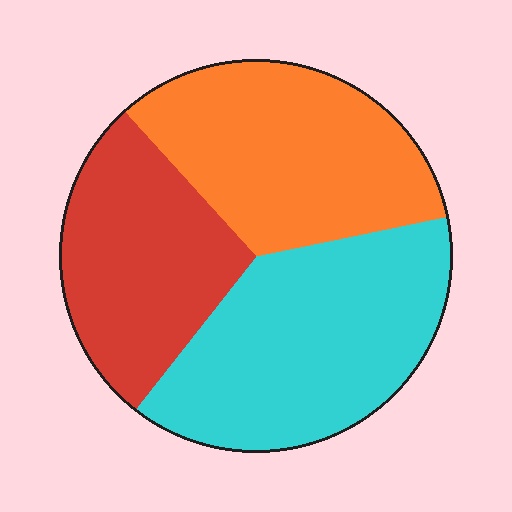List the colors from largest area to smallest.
From largest to smallest: cyan, orange, red.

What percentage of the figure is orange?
Orange takes up about one third (1/3) of the figure.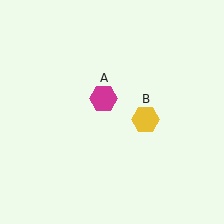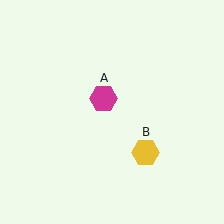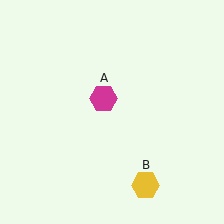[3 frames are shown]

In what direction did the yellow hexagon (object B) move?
The yellow hexagon (object B) moved down.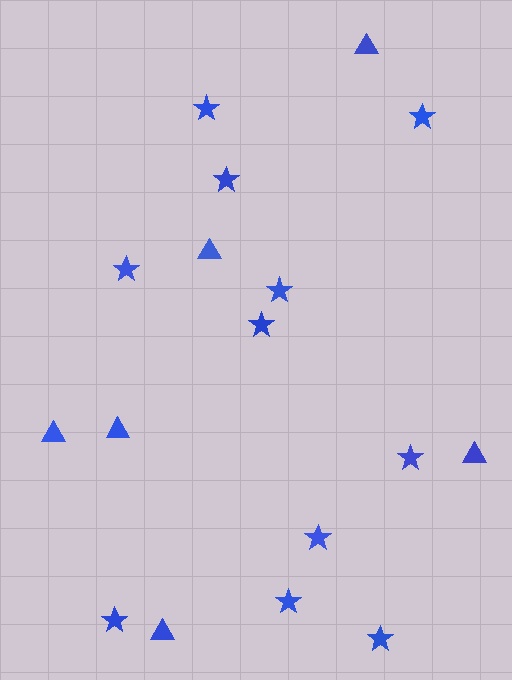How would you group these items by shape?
There are 2 groups: one group of triangles (6) and one group of stars (11).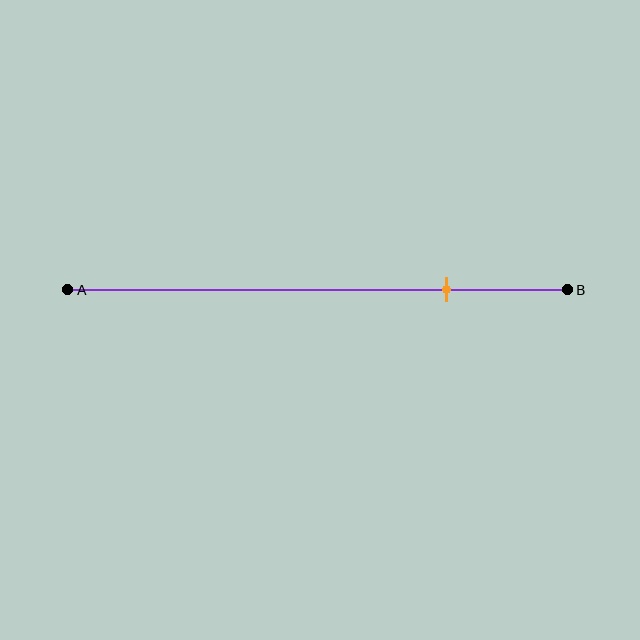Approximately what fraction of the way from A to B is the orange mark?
The orange mark is approximately 75% of the way from A to B.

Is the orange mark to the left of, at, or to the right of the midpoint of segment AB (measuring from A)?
The orange mark is to the right of the midpoint of segment AB.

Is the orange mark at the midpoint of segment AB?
No, the mark is at about 75% from A, not at the 50% midpoint.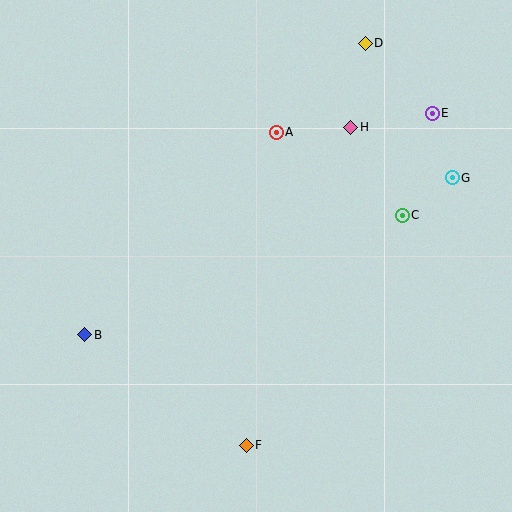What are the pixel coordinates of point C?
Point C is at (402, 215).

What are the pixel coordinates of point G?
Point G is at (452, 178).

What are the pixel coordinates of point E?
Point E is at (432, 113).